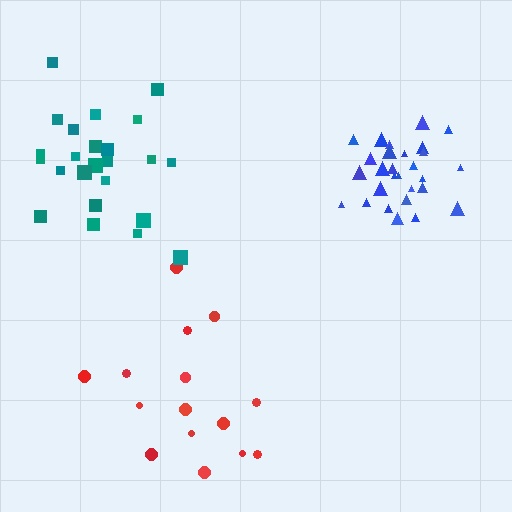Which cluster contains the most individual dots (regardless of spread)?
Blue (28).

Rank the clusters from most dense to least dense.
blue, teal, red.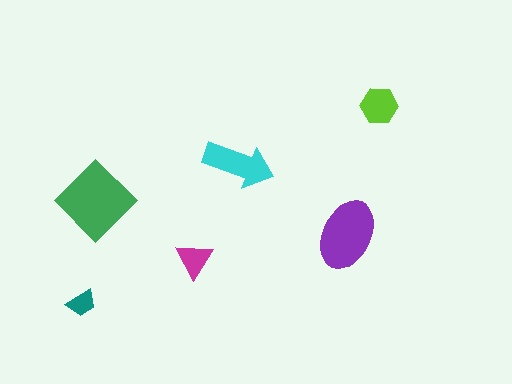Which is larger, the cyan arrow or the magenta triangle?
The cyan arrow.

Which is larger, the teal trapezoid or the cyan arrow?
The cyan arrow.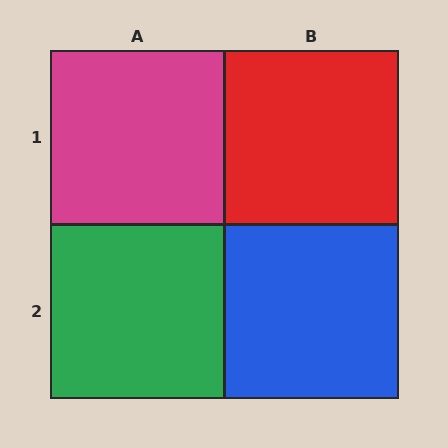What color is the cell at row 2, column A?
Green.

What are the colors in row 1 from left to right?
Magenta, red.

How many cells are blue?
1 cell is blue.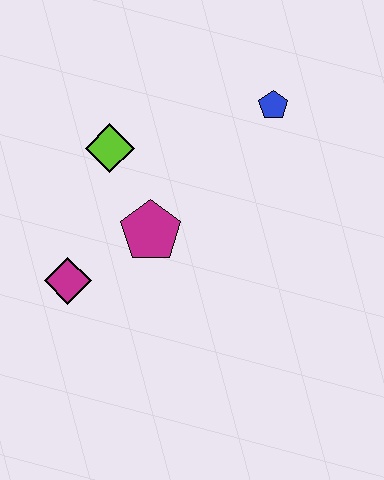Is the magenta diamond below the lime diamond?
Yes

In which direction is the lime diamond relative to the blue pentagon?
The lime diamond is to the left of the blue pentagon.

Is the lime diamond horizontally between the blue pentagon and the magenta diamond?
Yes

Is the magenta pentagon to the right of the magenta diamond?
Yes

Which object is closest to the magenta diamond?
The magenta pentagon is closest to the magenta diamond.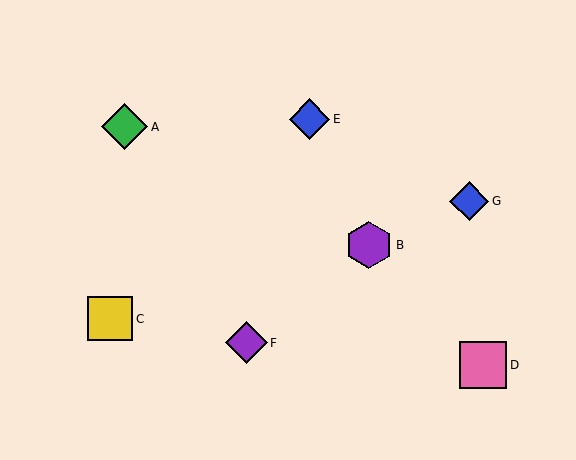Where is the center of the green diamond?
The center of the green diamond is at (125, 127).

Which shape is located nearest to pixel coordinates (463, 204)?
The blue diamond (labeled G) at (469, 201) is nearest to that location.